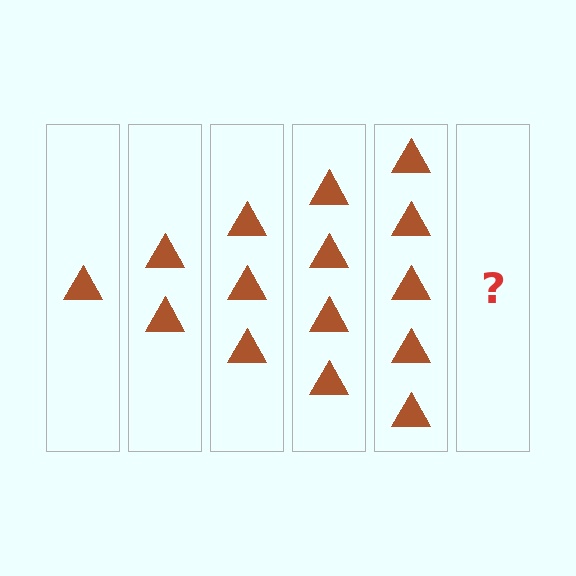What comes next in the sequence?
The next element should be 6 triangles.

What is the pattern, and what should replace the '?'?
The pattern is that each step adds one more triangle. The '?' should be 6 triangles.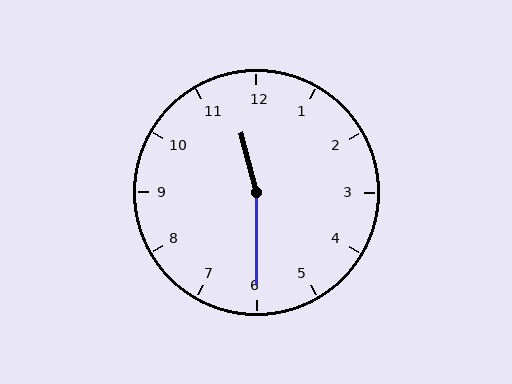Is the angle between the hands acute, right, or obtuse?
It is obtuse.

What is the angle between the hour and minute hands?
Approximately 165 degrees.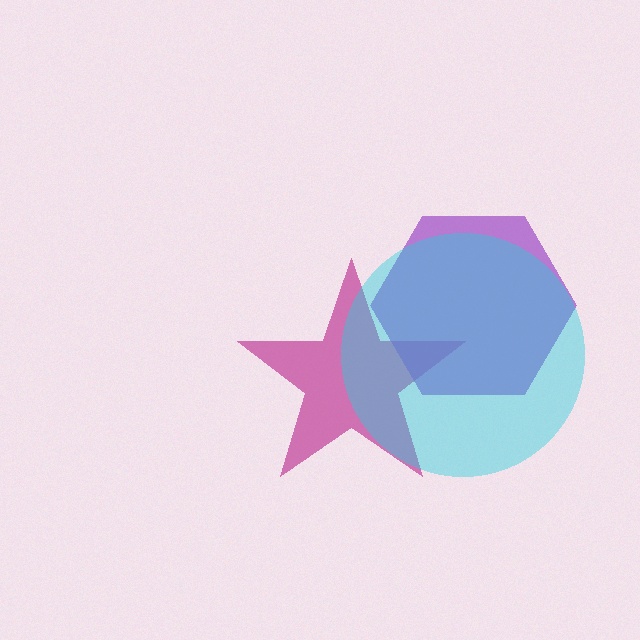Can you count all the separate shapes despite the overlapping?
Yes, there are 3 separate shapes.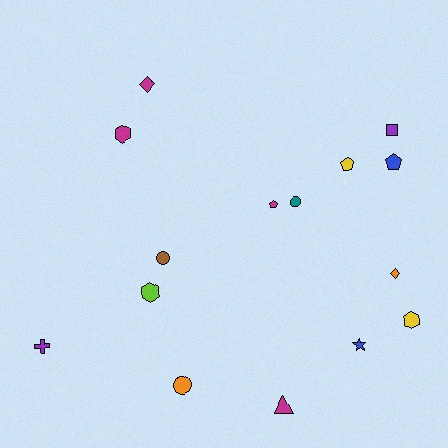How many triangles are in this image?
There is 1 triangle.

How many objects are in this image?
There are 15 objects.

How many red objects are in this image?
There are no red objects.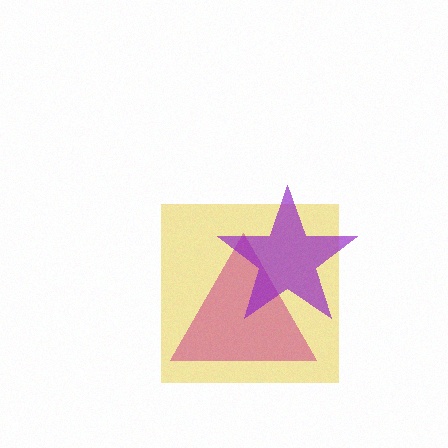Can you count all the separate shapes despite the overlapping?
Yes, there are 3 separate shapes.